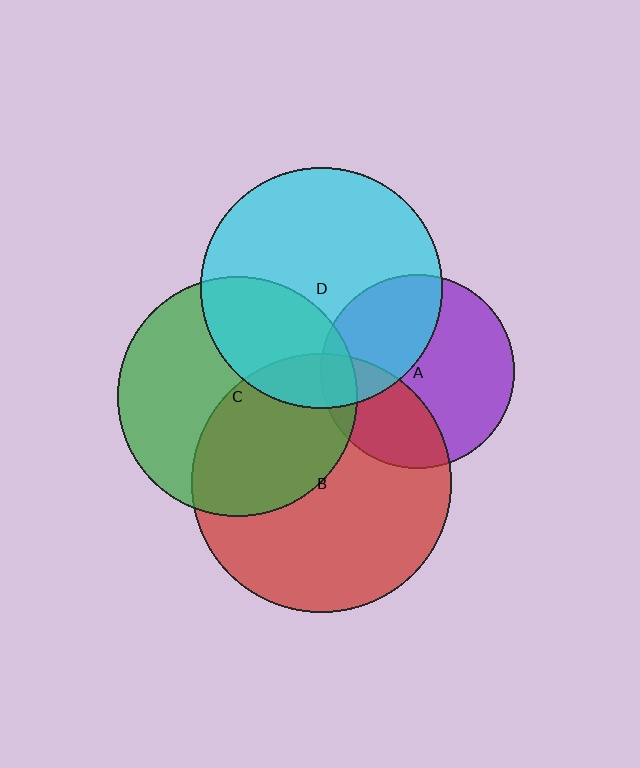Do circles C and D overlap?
Yes.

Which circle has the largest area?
Circle B (red).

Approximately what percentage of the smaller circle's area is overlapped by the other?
Approximately 30%.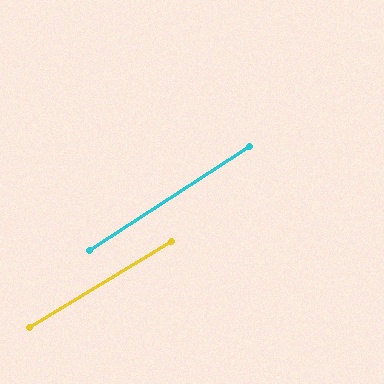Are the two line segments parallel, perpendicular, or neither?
Parallel — their directions differ by only 1.6°.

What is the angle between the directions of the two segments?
Approximately 2 degrees.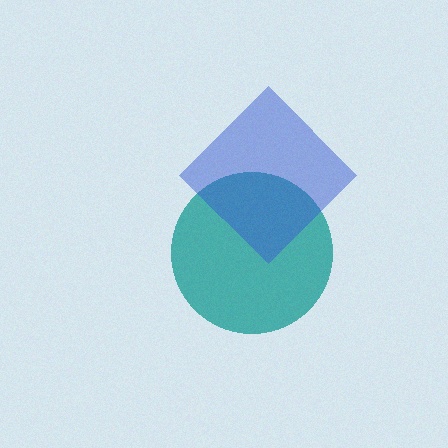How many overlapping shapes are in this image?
There are 2 overlapping shapes in the image.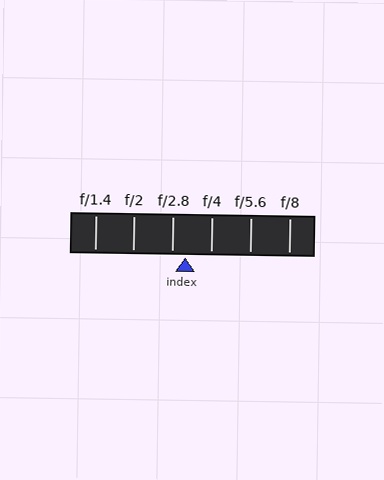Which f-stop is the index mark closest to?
The index mark is closest to f/2.8.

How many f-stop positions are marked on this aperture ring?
There are 6 f-stop positions marked.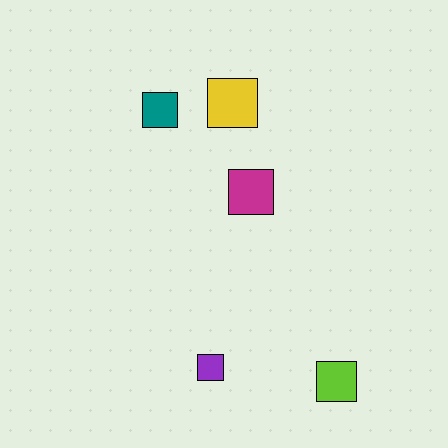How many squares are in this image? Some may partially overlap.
There are 5 squares.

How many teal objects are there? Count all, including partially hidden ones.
There is 1 teal object.